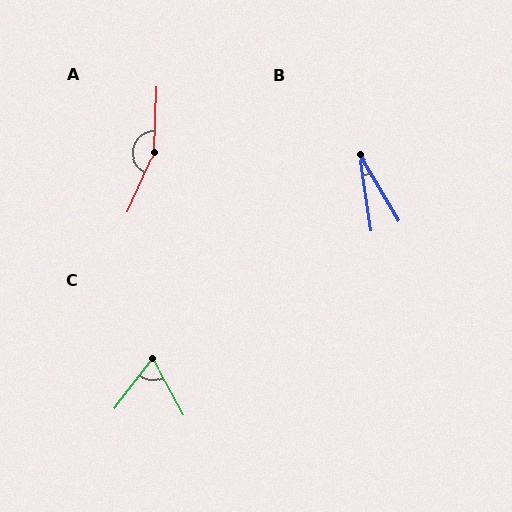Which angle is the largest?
A, at approximately 159 degrees.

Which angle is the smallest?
B, at approximately 22 degrees.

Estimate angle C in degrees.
Approximately 67 degrees.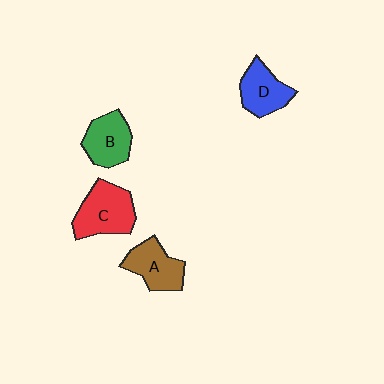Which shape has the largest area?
Shape C (red).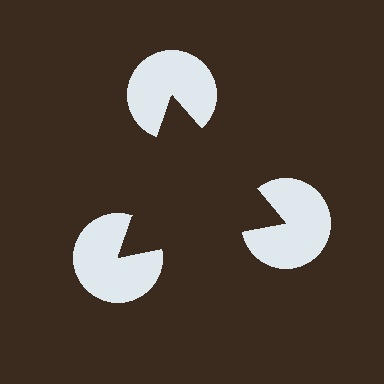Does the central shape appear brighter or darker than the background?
It typically appears slightly darker than the background, even though no actual brightness change is drawn.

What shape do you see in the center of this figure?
An illusory triangle — its edges are inferred from the aligned wedge cuts in the pac-man discs, not physically drawn.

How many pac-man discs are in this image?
There are 3 — one at each vertex of the illusory triangle.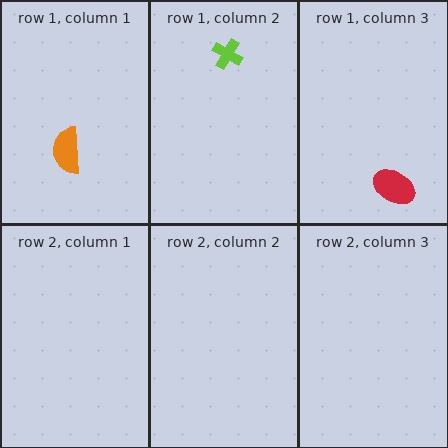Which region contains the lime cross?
The row 1, column 2 region.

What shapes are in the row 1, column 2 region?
The lime cross.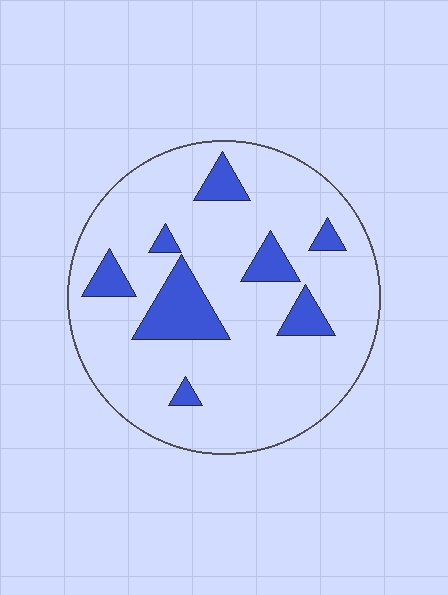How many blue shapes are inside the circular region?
8.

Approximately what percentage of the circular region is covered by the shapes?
Approximately 15%.